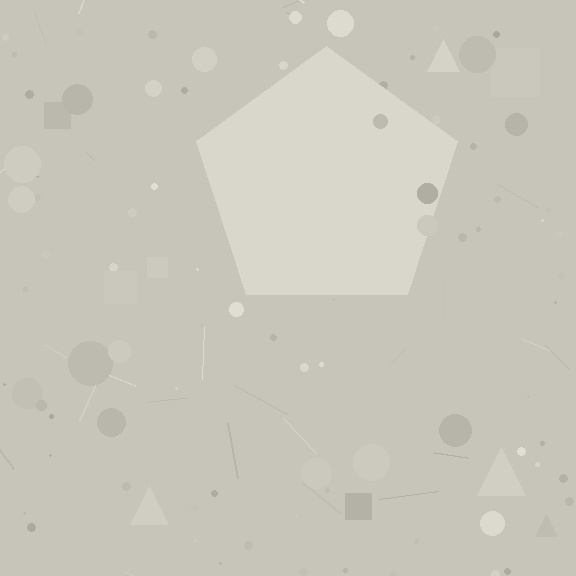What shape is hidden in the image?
A pentagon is hidden in the image.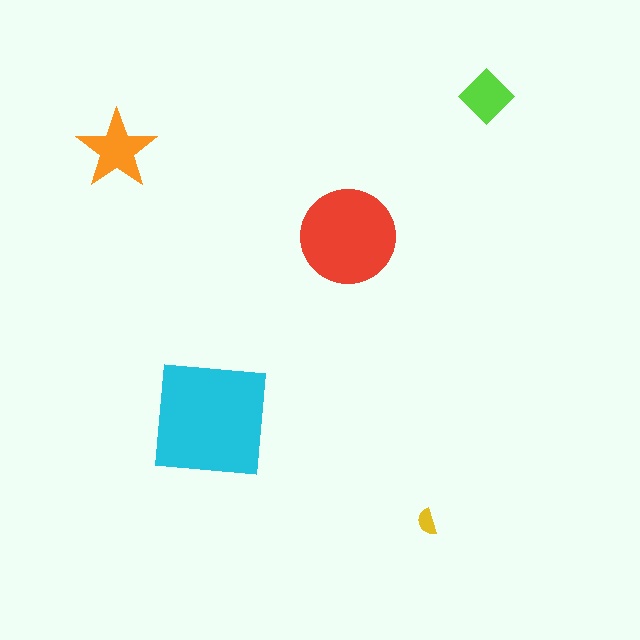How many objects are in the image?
There are 5 objects in the image.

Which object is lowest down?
The yellow semicircle is bottommost.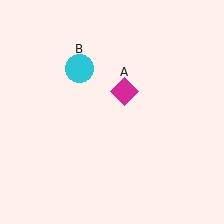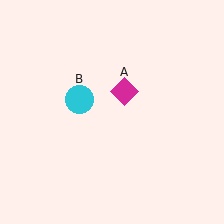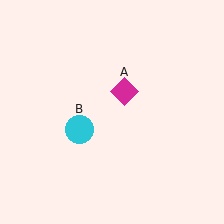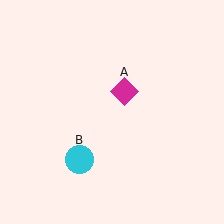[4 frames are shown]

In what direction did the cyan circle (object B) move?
The cyan circle (object B) moved down.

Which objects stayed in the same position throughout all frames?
Magenta diamond (object A) remained stationary.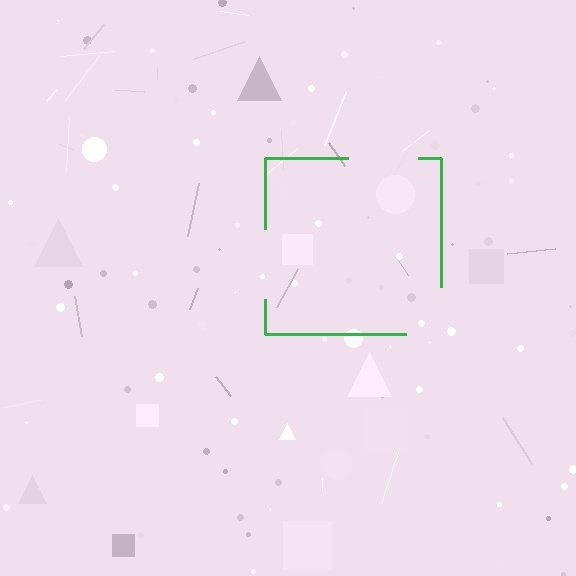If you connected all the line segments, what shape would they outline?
They would outline a square.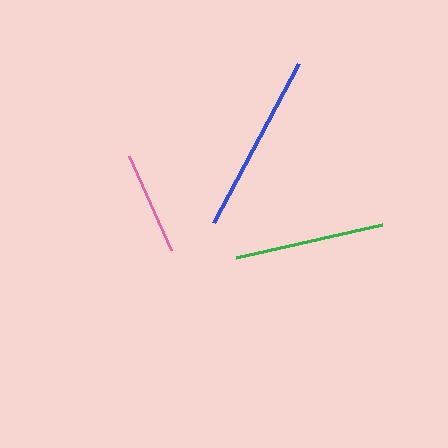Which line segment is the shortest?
The pink line is the shortest at approximately 103 pixels.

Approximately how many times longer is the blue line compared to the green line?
The blue line is approximately 1.2 times the length of the green line.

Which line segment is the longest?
The blue line is the longest at approximately 180 pixels.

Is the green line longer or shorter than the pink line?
The green line is longer than the pink line.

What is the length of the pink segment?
The pink segment is approximately 103 pixels long.